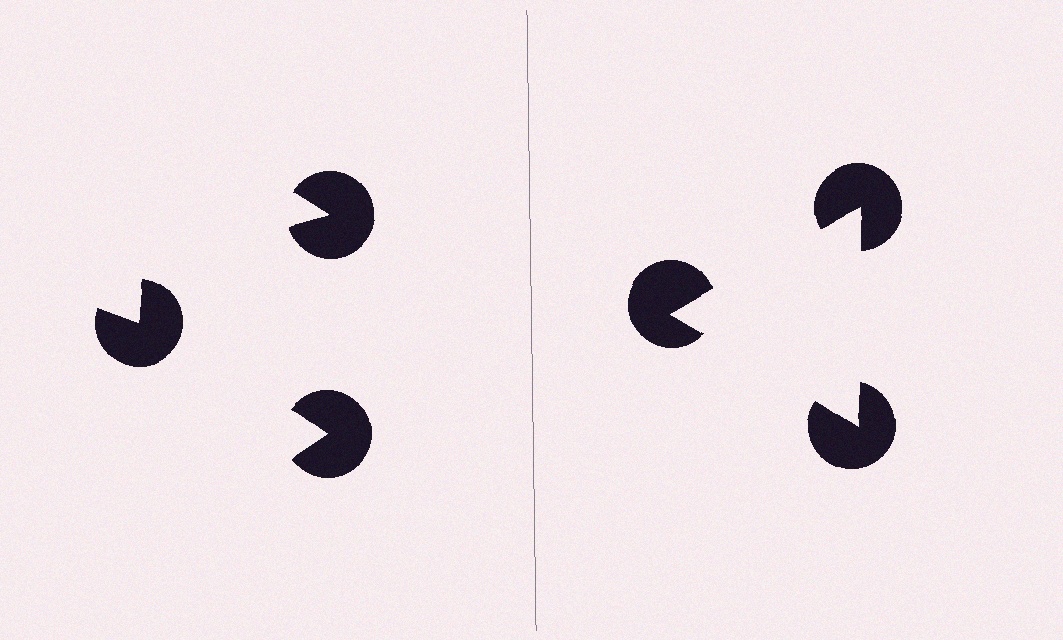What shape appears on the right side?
An illusory triangle.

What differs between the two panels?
The pac-man discs are positioned identically on both sides; only the wedge orientations differ. On the right they align to a triangle; on the left they are misaligned.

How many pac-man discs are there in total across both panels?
6 — 3 on each side.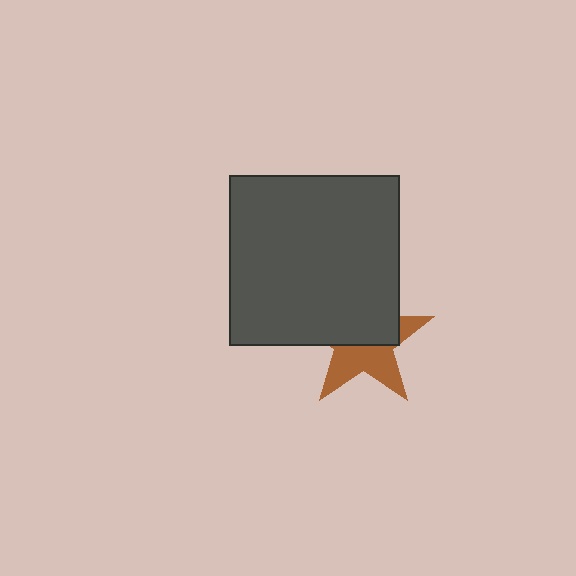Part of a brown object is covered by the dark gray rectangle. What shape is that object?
It is a star.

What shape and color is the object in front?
The object in front is a dark gray rectangle.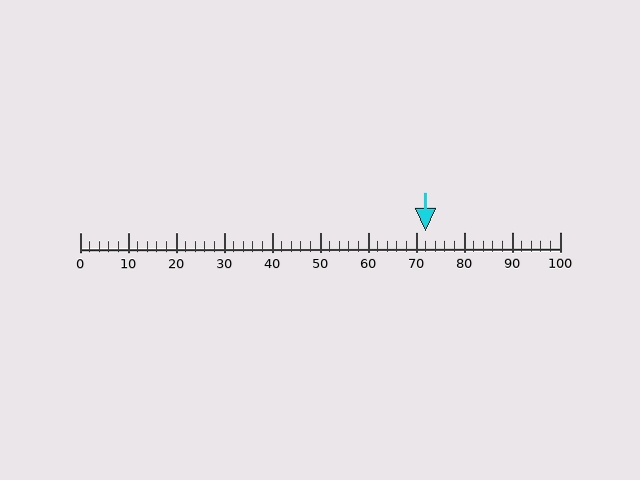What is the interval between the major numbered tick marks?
The major tick marks are spaced 10 units apart.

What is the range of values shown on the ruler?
The ruler shows values from 0 to 100.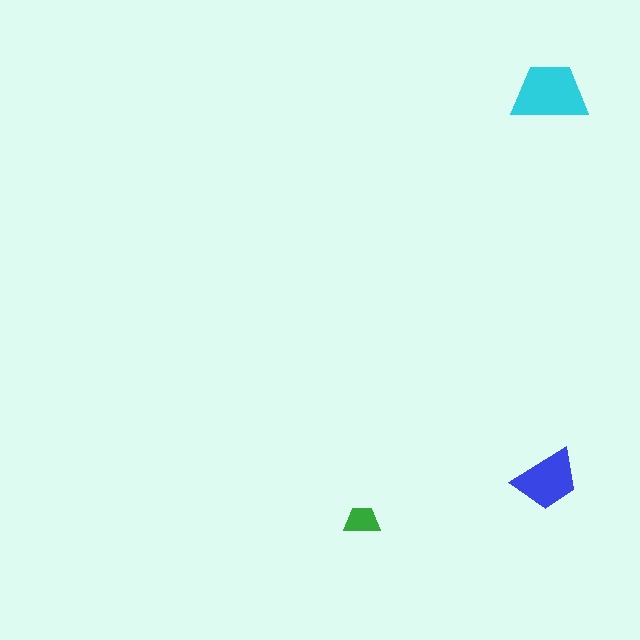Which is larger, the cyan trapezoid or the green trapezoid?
The cyan one.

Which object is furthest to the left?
The green trapezoid is leftmost.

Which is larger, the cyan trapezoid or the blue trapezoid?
The cyan one.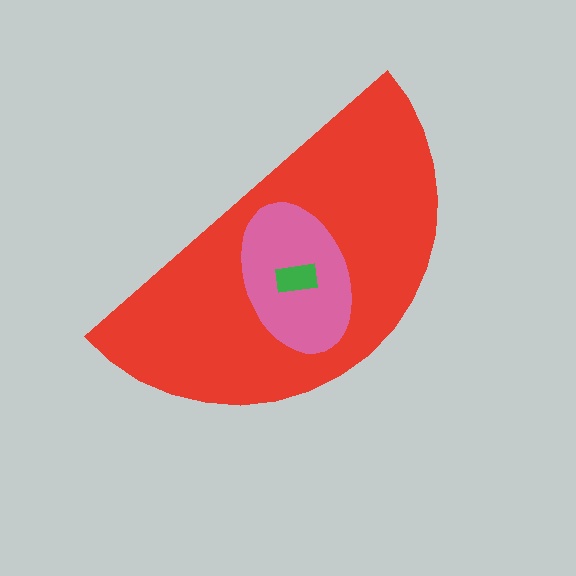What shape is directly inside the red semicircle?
The pink ellipse.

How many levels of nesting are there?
3.